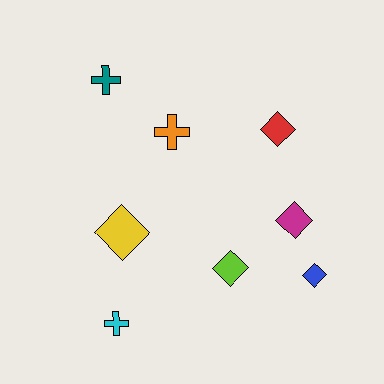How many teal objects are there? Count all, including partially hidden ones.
There is 1 teal object.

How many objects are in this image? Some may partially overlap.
There are 8 objects.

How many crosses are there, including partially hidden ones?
There are 3 crosses.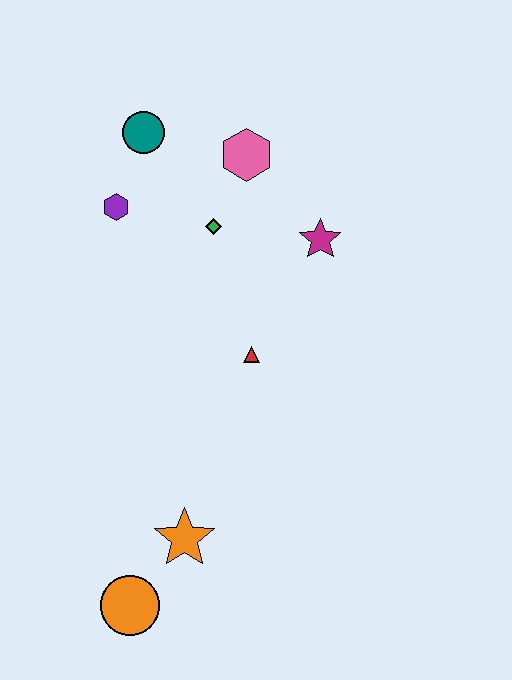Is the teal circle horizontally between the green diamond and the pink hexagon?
No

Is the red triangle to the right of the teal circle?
Yes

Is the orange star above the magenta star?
No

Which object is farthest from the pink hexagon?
The orange circle is farthest from the pink hexagon.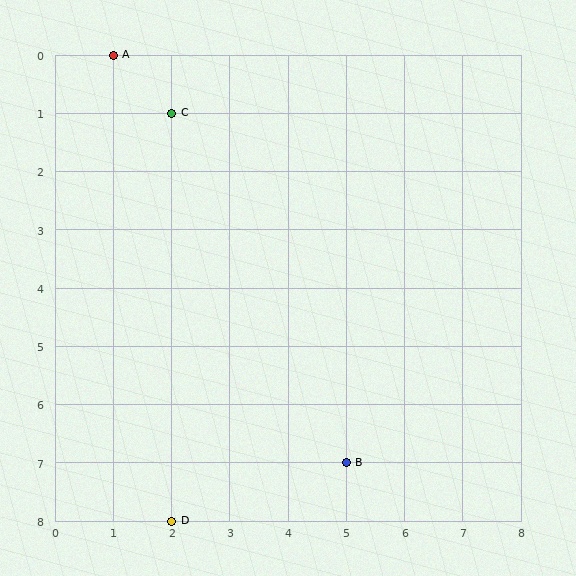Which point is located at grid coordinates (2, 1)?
Point C is at (2, 1).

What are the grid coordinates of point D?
Point D is at grid coordinates (2, 8).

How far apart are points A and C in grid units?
Points A and C are 1 column and 1 row apart (about 1.4 grid units diagonally).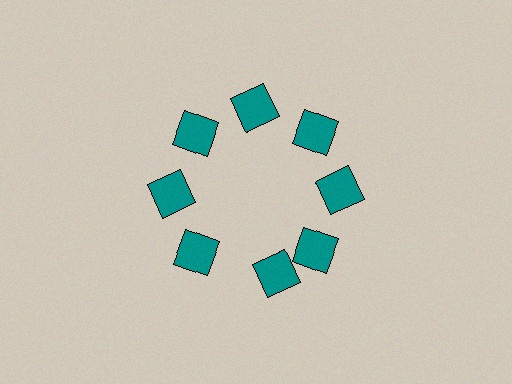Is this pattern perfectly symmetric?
No. The 8 teal squares are arranged in a ring, but one element near the 6 o'clock position is rotated out of alignment along the ring, breaking the 8-fold rotational symmetry.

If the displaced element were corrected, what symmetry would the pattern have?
It would have 8-fold rotational symmetry — the pattern would map onto itself every 45 degrees.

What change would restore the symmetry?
The symmetry would be restored by rotating it back into even spacing with its neighbors so that all 8 squares sit at equal angles and equal distance from the center.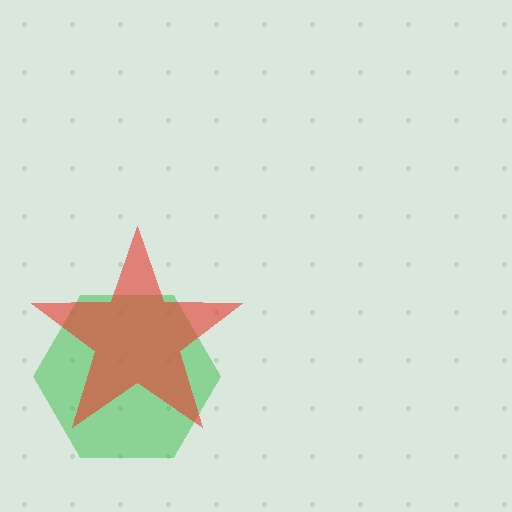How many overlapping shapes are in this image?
There are 2 overlapping shapes in the image.